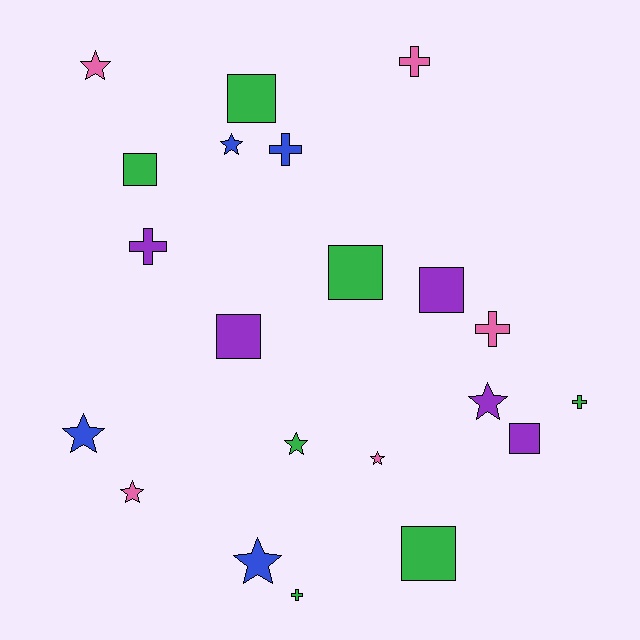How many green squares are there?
There are 4 green squares.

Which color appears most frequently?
Green, with 7 objects.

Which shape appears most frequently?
Star, with 8 objects.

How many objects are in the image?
There are 21 objects.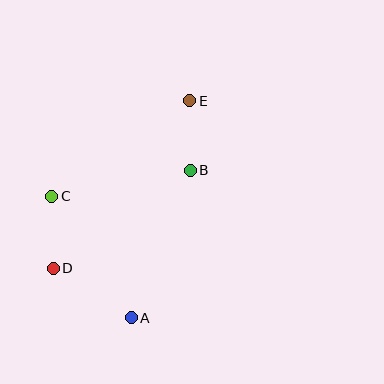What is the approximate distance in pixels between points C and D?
The distance between C and D is approximately 72 pixels.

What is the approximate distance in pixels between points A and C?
The distance between A and C is approximately 145 pixels.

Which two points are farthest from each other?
Points A and E are farthest from each other.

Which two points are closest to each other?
Points B and E are closest to each other.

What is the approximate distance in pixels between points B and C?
The distance between B and C is approximately 141 pixels.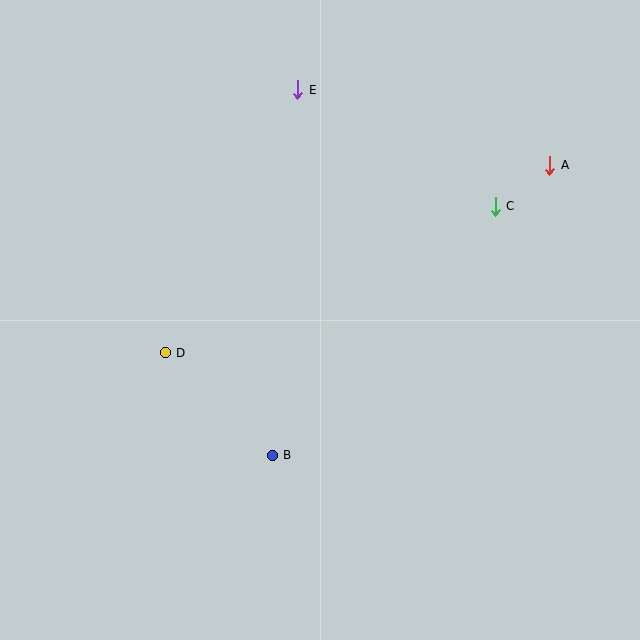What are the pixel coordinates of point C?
Point C is at (495, 206).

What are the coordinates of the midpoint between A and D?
The midpoint between A and D is at (357, 259).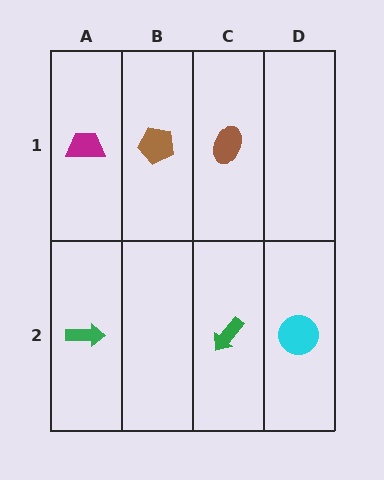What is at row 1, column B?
A brown pentagon.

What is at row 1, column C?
A brown ellipse.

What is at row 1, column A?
A magenta trapezoid.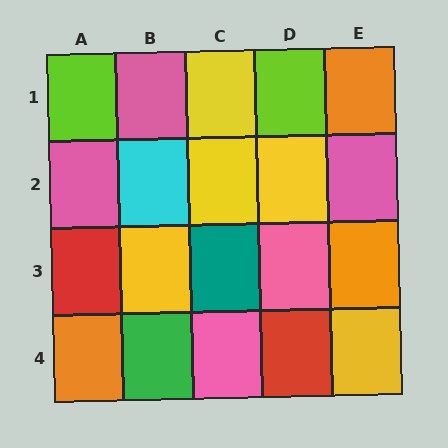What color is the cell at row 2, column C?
Yellow.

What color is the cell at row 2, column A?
Pink.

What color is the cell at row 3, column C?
Teal.